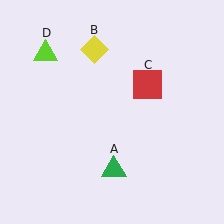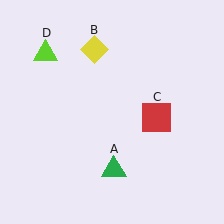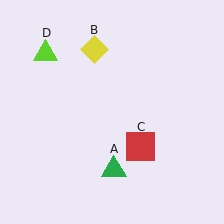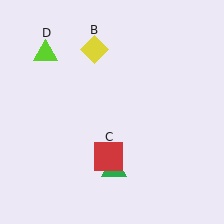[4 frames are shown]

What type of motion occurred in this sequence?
The red square (object C) rotated clockwise around the center of the scene.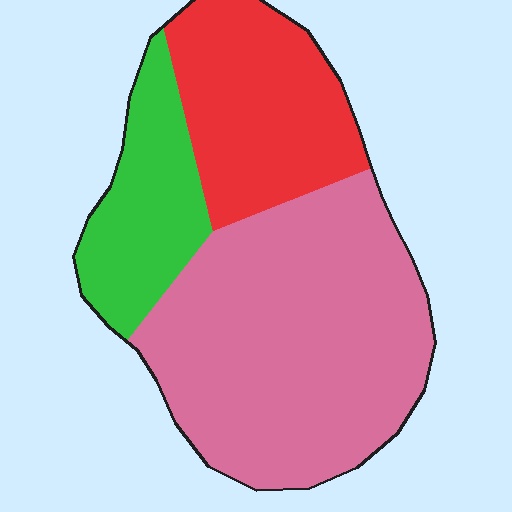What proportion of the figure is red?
Red covers roughly 25% of the figure.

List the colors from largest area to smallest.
From largest to smallest: pink, red, green.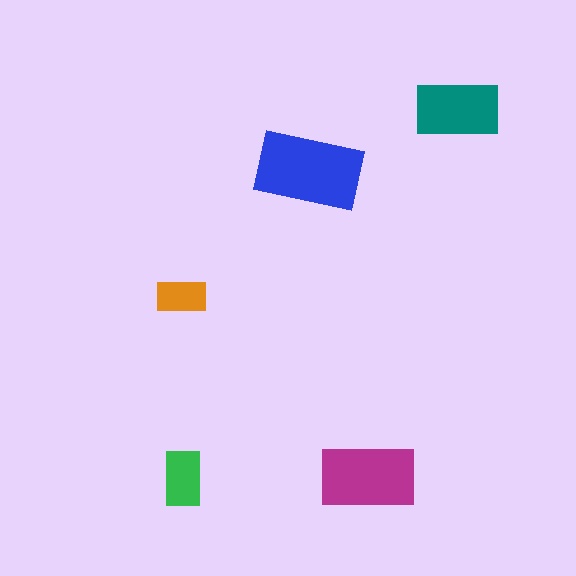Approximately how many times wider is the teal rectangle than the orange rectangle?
About 1.5 times wider.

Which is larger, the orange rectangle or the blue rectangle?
The blue one.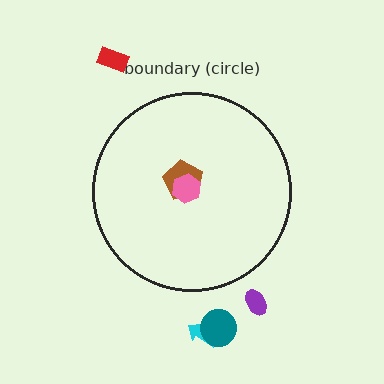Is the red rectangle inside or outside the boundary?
Outside.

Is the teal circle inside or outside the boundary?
Outside.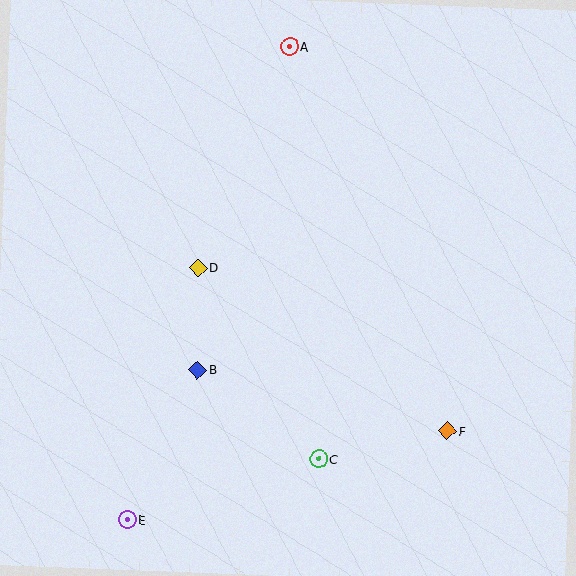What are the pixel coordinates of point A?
Point A is at (290, 46).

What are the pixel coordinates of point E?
Point E is at (127, 520).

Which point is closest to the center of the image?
Point D at (198, 268) is closest to the center.